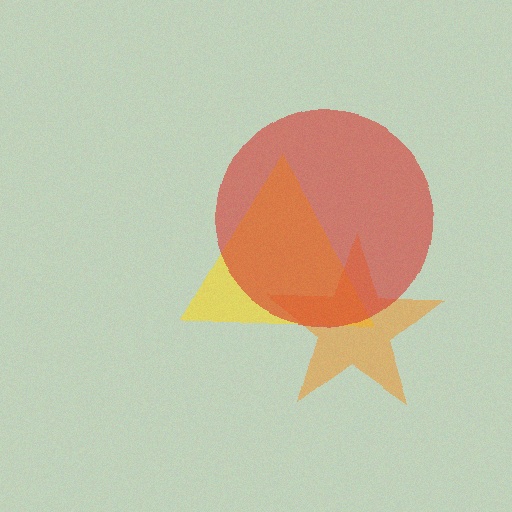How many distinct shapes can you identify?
There are 3 distinct shapes: a yellow triangle, an orange star, a red circle.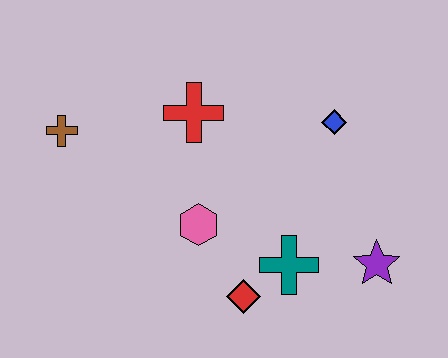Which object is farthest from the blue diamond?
The brown cross is farthest from the blue diamond.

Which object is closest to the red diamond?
The teal cross is closest to the red diamond.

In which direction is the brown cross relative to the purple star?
The brown cross is to the left of the purple star.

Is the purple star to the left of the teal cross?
No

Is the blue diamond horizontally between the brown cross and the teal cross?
No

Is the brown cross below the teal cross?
No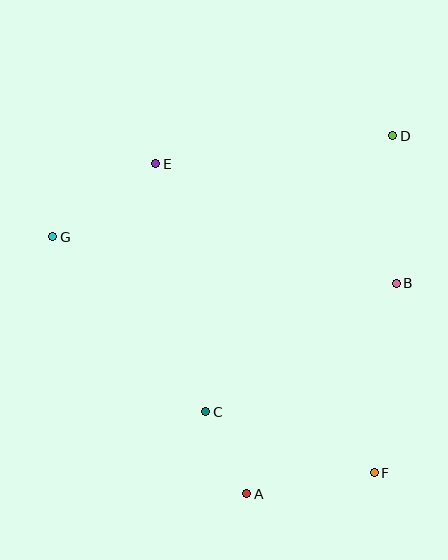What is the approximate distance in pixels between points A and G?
The distance between A and G is approximately 322 pixels.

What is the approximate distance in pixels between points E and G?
The distance between E and G is approximately 126 pixels.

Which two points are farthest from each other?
Points F and G are farthest from each other.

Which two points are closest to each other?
Points A and C are closest to each other.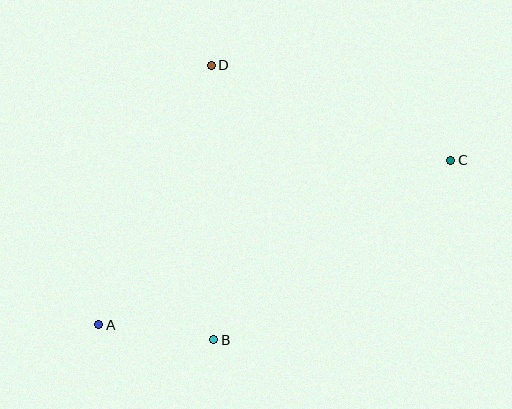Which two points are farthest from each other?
Points A and C are farthest from each other.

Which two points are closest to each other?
Points A and B are closest to each other.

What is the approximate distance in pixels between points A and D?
The distance between A and D is approximately 283 pixels.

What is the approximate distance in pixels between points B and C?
The distance between B and C is approximately 297 pixels.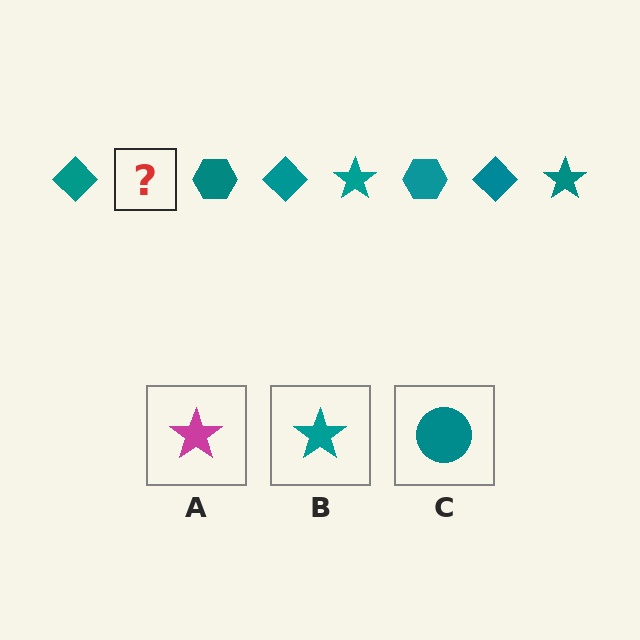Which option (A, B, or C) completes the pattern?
B.